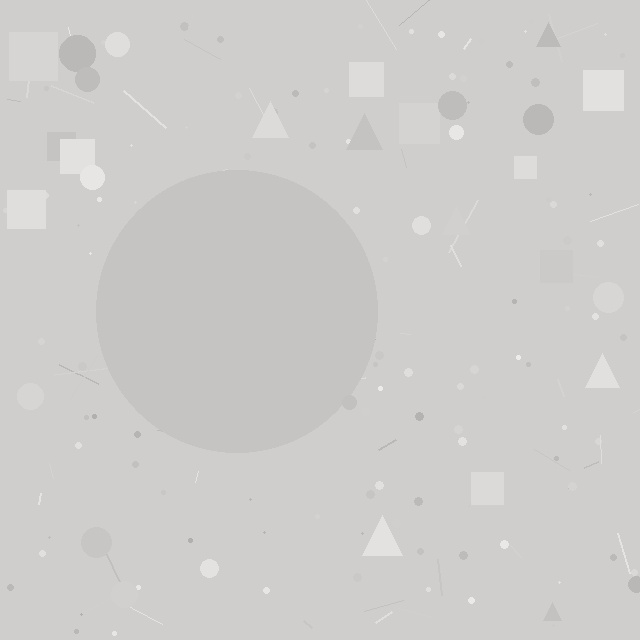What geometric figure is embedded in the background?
A circle is embedded in the background.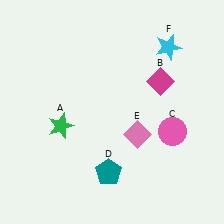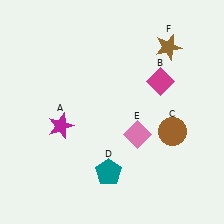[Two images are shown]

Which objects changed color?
A changed from green to magenta. C changed from pink to brown. F changed from cyan to brown.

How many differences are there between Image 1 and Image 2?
There are 3 differences between the two images.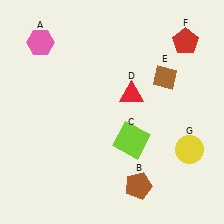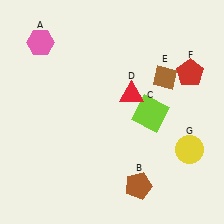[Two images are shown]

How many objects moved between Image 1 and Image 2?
2 objects moved between the two images.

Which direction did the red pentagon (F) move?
The red pentagon (F) moved down.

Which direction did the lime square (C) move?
The lime square (C) moved up.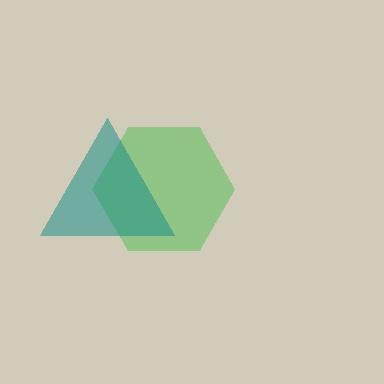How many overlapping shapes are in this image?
There are 2 overlapping shapes in the image.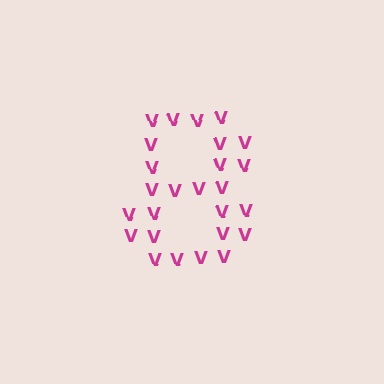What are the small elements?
The small elements are letter V's.